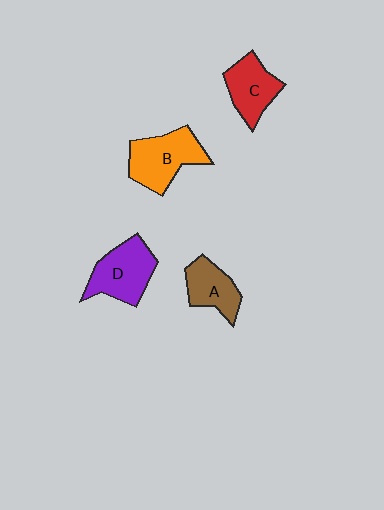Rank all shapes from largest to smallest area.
From largest to smallest: B (orange), D (purple), C (red), A (brown).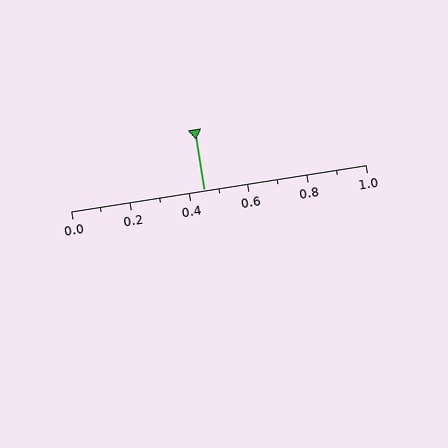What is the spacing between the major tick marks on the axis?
The major ticks are spaced 0.2 apart.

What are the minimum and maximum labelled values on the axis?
The axis runs from 0.0 to 1.0.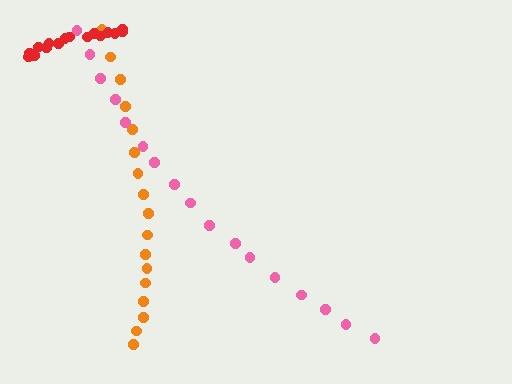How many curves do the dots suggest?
There are 3 distinct paths.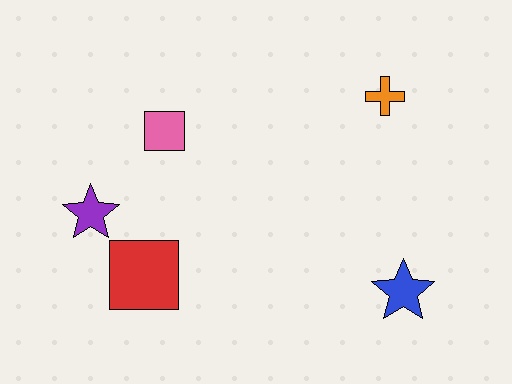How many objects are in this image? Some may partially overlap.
There are 5 objects.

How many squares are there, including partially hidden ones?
There are 2 squares.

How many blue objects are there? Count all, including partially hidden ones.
There is 1 blue object.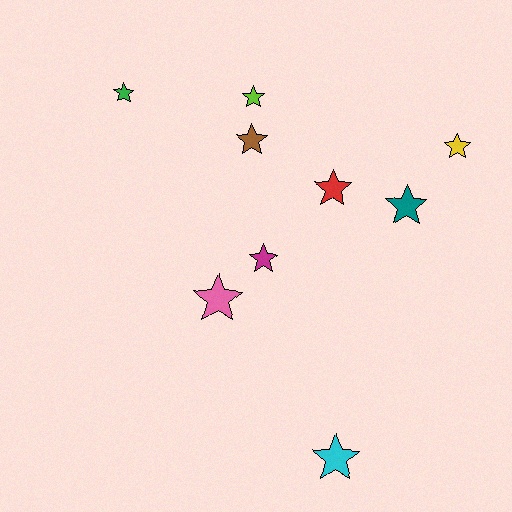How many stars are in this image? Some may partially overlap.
There are 9 stars.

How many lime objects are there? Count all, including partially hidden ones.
There is 1 lime object.